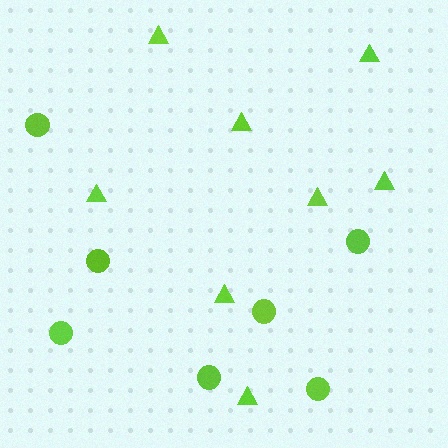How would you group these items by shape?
There are 2 groups: one group of triangles (8) and one group of circles (7).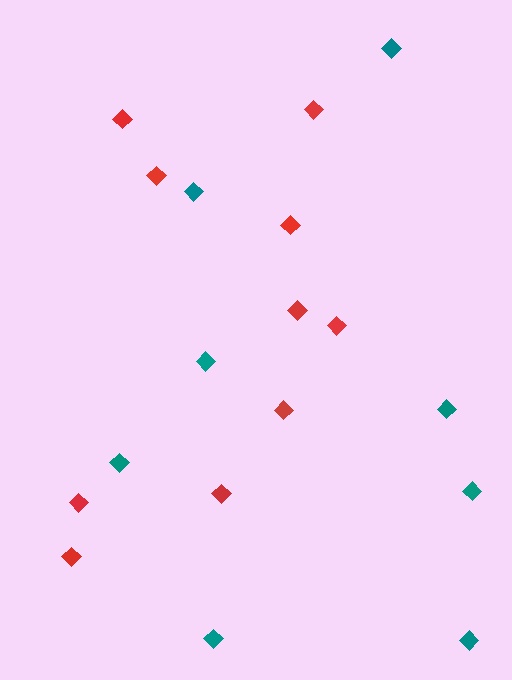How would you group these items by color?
There are 2 groups: one group of red diamonds (10) and one group of teal diamonds (8).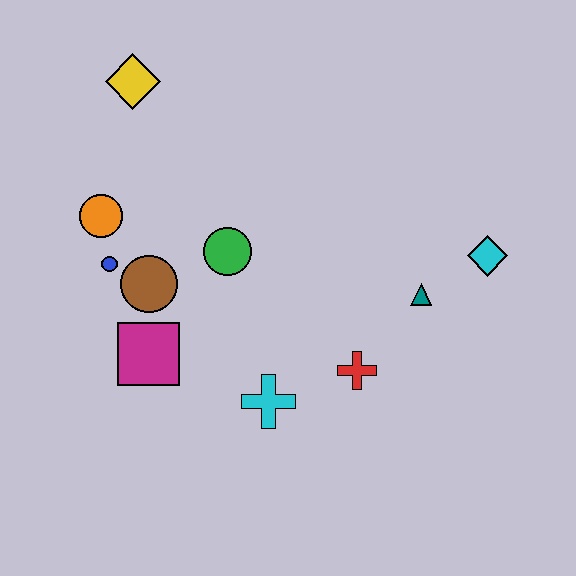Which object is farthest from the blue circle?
The cyan diamond is farthest from the blue circle.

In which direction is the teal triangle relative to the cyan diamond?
The teal triangle is to the left of the cyan diamond.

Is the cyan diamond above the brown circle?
Yes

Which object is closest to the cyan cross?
The red cross is closest to the cyan cross.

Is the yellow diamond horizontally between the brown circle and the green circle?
No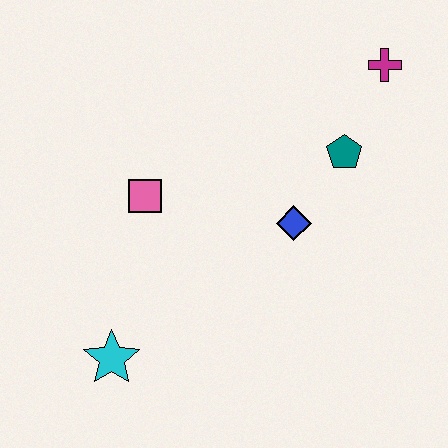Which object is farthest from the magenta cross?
The cyan star is farthest from the magenta cross.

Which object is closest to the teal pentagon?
The blue diamond is closest to the teal pentagon.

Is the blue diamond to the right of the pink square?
Yes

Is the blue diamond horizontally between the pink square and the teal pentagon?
Yes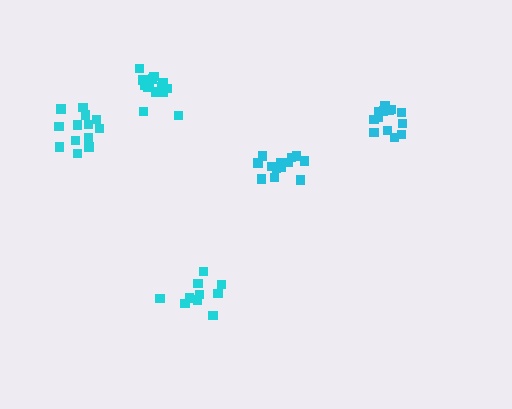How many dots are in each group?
Group 1: 15 dots, Group 2: 10 dots, Group 3: 14 dots, Group 4: 13 dots, Group 5: 13 dots (65 total).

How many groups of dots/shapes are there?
There are 5 groups.